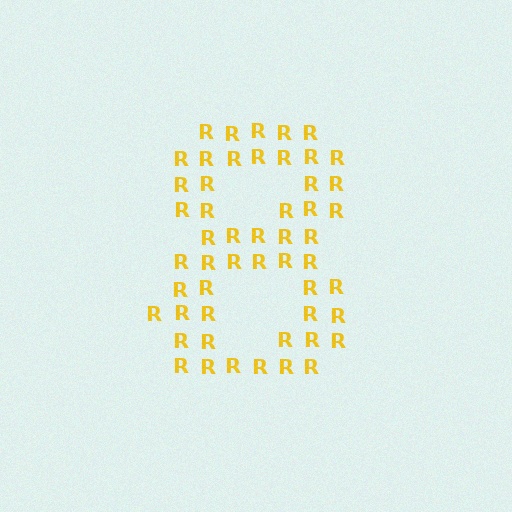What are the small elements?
The small elements are letter R's.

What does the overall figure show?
The overall figure shows the digit 8.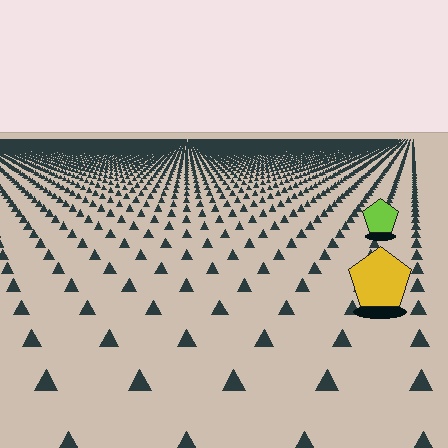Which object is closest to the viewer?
The yellow pentagon is closest. The texture marks near it are larger and more spread out.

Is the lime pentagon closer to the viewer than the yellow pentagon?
No. The yellow pentagon is closer — you can tell from the texture gradient: the ground texture is coarser near it.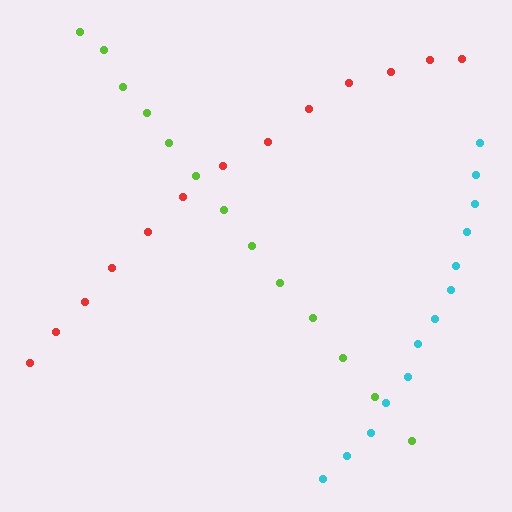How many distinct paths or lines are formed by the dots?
There are 3 distinct paths.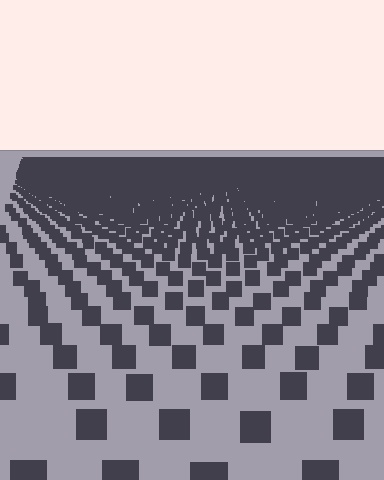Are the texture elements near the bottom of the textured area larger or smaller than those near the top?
Larger. Near the bottom, elements are closer to the viewer and appear at a bigger on-screen size.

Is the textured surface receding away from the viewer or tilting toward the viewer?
The surface is receding away from the viewer. Texture elements get smaller and denser toward the top.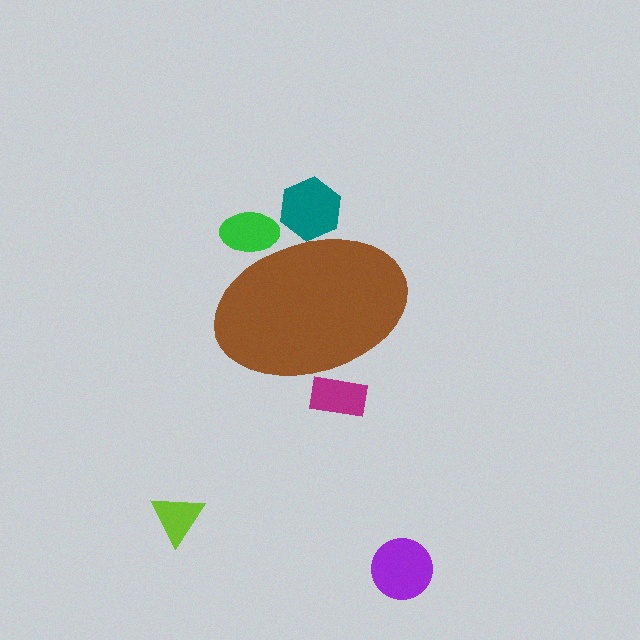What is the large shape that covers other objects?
A brown ellipse.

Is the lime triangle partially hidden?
No, the lime triangle is fully visible.